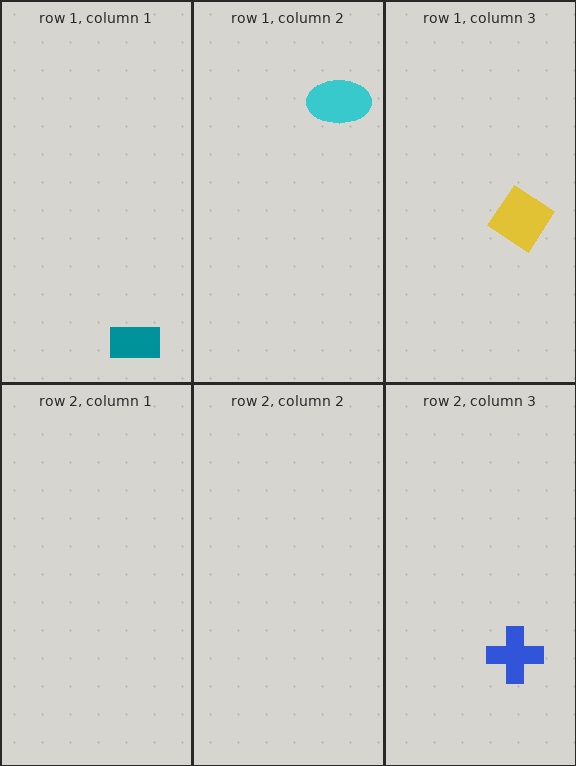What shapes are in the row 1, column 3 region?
The yellow diamond.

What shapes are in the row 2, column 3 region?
The blue cross.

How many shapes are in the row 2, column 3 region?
1.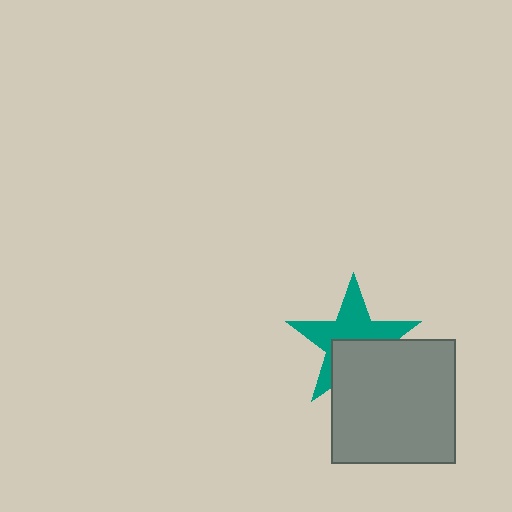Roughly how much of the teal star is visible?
About half of it is visible (roughly 59%).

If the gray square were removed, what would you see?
You would see the complete teal star.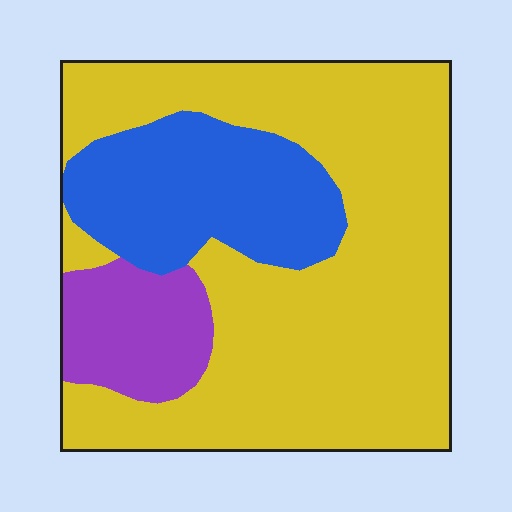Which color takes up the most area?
Yellow, at roughly 65%.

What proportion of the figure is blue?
Blue covers around 20% of the figure.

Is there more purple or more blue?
Blue.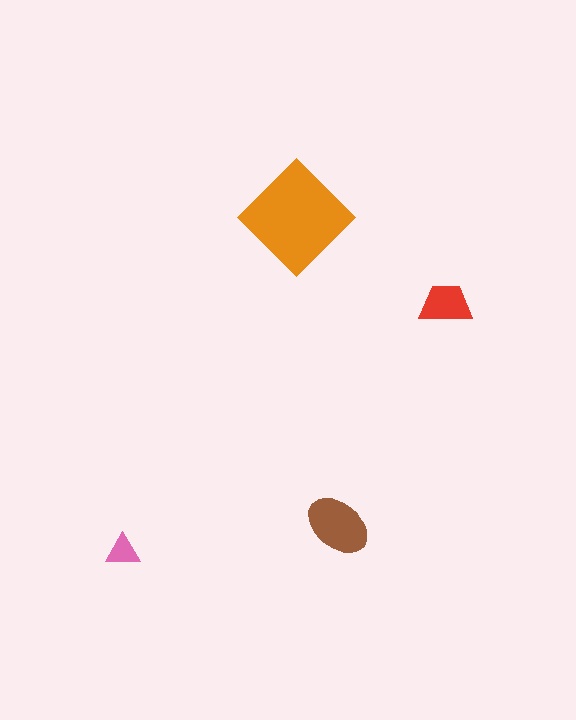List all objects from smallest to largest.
The pink triangle, the red trapezoid, the brown ellipse, the orange diamond.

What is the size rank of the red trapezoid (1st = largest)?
3rd.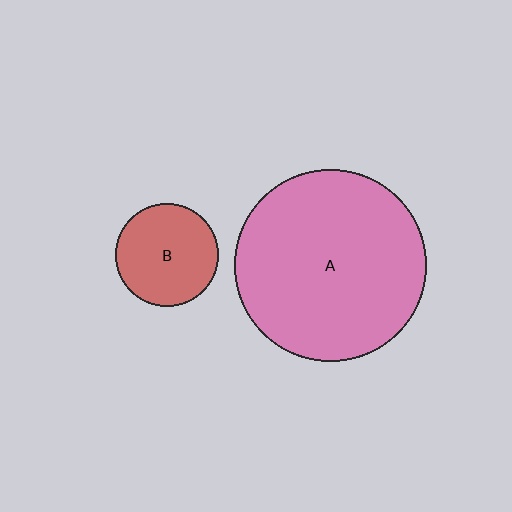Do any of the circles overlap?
No, none of the circles overlap.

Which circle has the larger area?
Circle A (pink).